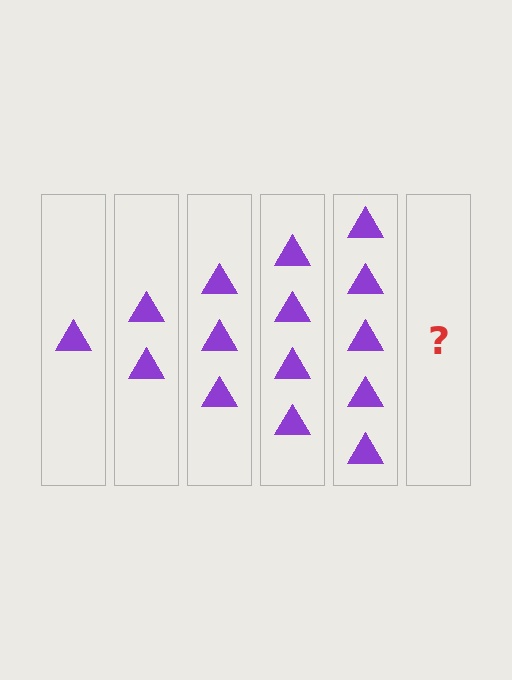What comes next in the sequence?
The next element should be 6 triangles.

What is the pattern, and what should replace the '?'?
The pattern is that each step adds one more triangle. The '?' should be 6 triangles.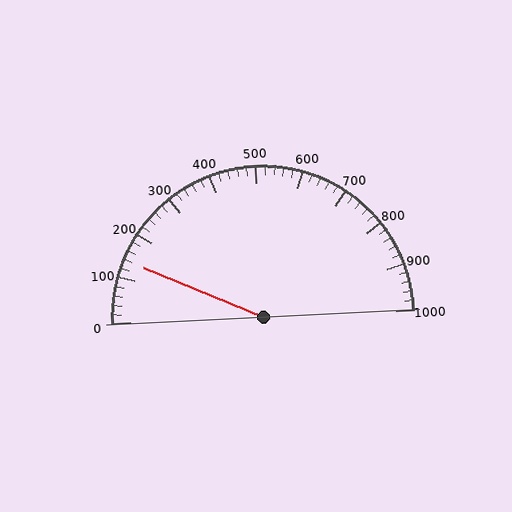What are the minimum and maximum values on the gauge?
The gauge ranges from 0 to 1000.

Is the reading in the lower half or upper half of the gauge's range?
The reading is in the lower half of the range (0 to 1000).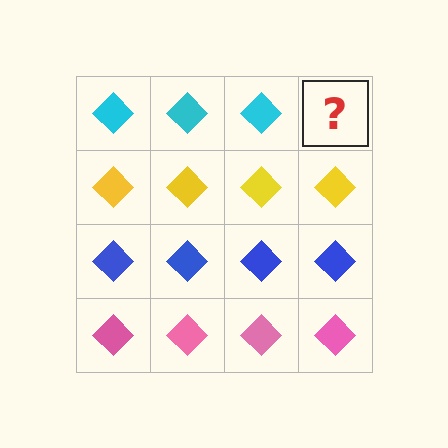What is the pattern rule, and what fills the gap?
The rule is that each row has a consistent color. The gap should be filled with a cyan diamond.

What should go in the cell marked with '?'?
The missing cell should contain a cyan diamond.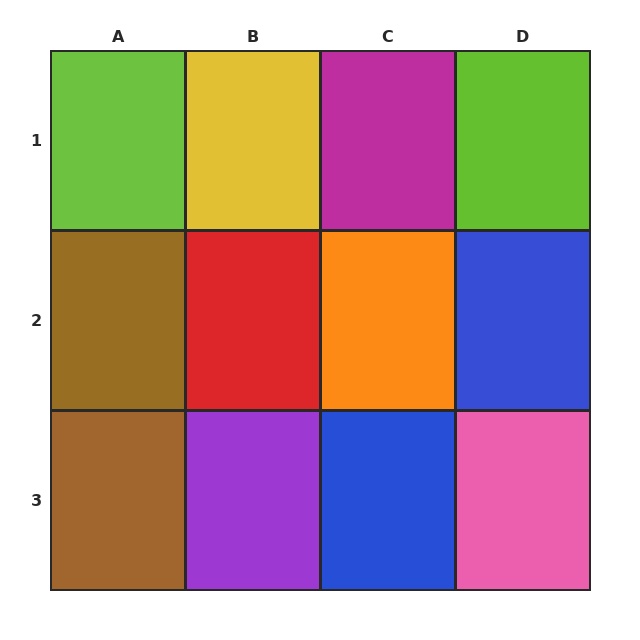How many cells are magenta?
1 cell is magenta.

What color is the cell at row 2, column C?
Orange.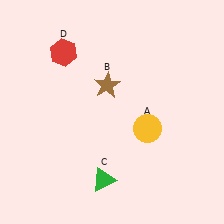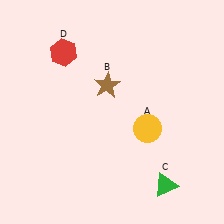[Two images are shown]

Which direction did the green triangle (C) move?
The green triangle (C) moved right.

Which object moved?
The green triangle (C) moved right.